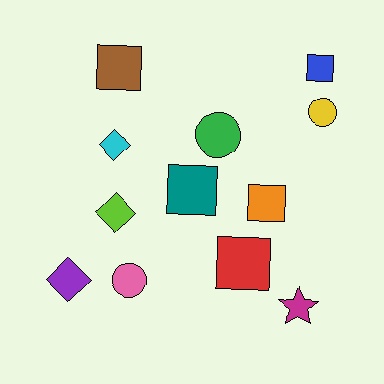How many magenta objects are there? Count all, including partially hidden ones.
There is 1 magenta object.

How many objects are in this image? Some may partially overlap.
There are 12 objects.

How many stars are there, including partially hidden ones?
There is 1 star.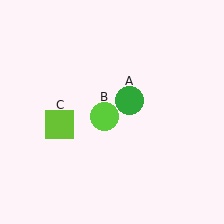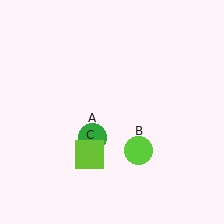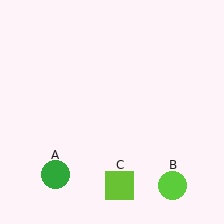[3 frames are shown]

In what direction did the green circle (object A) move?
The green circle (object A) moved down and to the left.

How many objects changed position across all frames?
3 objects changed position: green circle (object A), lime circle (object B), lime square (object C).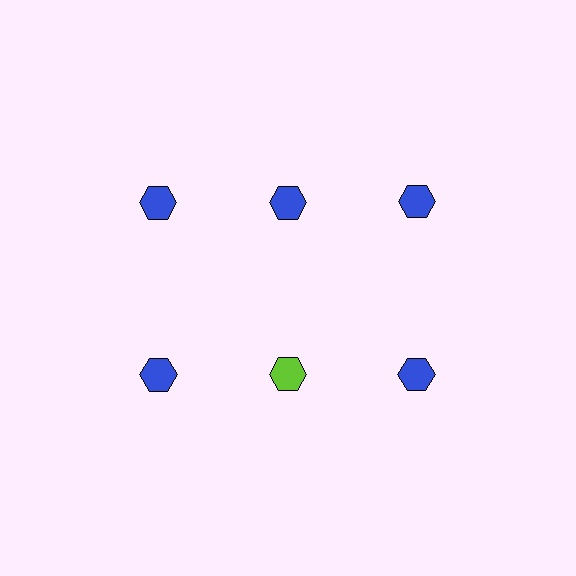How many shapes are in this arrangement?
There are 6 shapes arranged in a grid pattern.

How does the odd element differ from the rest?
It has a different color: lime instead of blue.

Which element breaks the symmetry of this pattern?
The lime hexagon in the second row, second from left column breaks the symmetry. All other shapes are blue hexagons.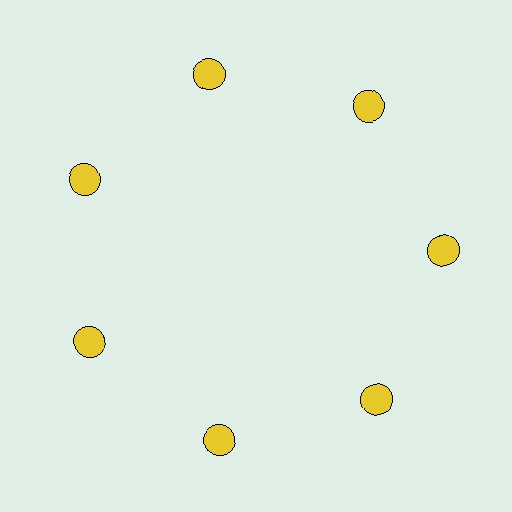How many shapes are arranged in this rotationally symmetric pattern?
There are 7 shapes, arranged in 7 groups of 1.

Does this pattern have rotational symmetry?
Yes, this pattern has 7-fold rotational symmetry. It looks the same after rotating 51 degrees around the center.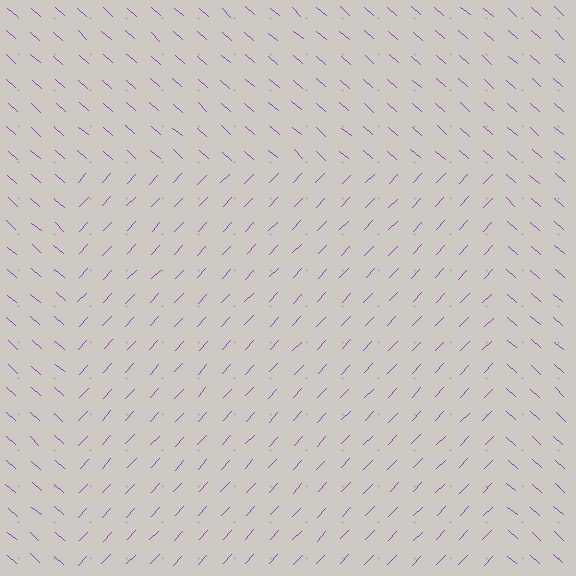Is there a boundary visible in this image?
Yes, there is a texture boundary formed by a change in line orientation.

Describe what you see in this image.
The image is filled with small purple line segments. A rectangle region in the image has lines oriented differently from the surrounding lines, creating a visible texture boundary.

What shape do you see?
I see a rectangle.